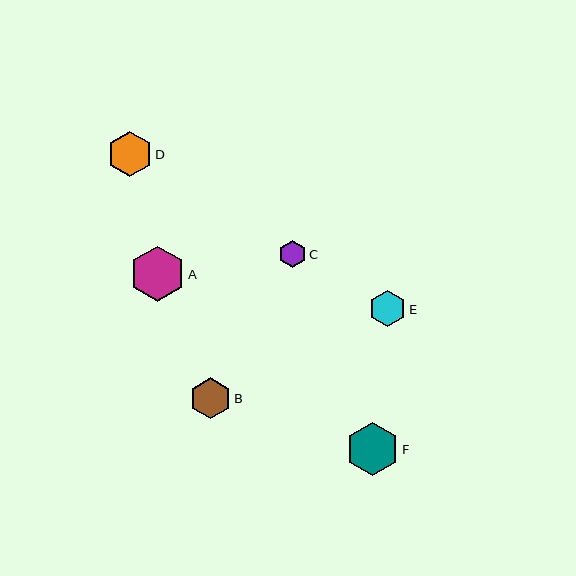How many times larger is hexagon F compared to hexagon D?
Hexagon F is approximately 1.2 times the size of hexagon D.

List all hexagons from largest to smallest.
From largest to smallest: A, F, D, B, E, C.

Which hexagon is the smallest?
Hexagon C is the smallest with a size of approximately 27 pixels.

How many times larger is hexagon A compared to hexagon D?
Hexagon A is approximately 1.2 times the size of hexagon D.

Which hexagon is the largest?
Hexagon A is the largest with a size of approximately 55 pixels.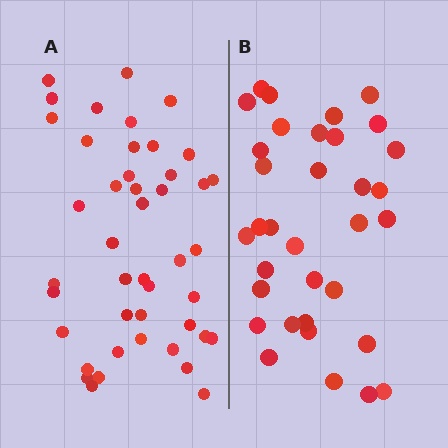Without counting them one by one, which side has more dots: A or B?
Region A (the left region) has more dots.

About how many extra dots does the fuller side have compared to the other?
Region A has roughly 10 or so more dots than region B.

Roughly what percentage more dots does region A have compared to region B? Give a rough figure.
About 30% more.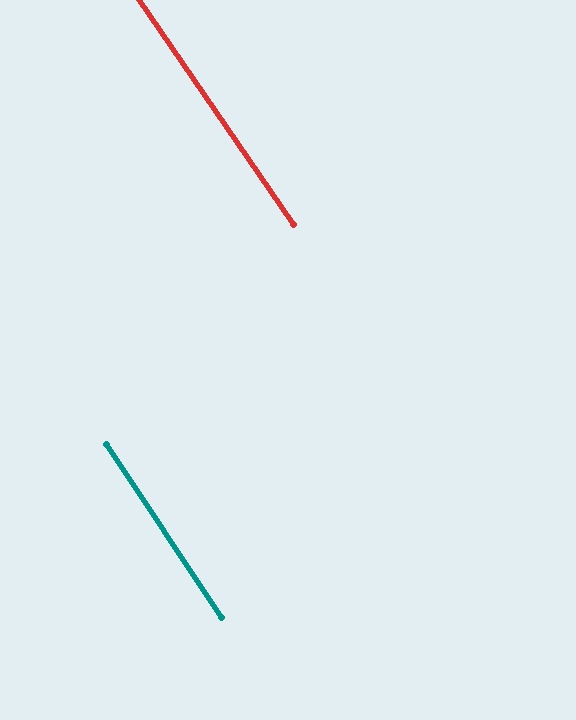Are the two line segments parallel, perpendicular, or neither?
Parallel — their directions differ by only 0.9°.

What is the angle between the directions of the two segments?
Approximately 1 degree.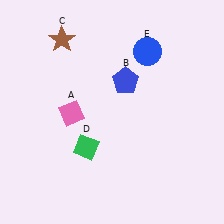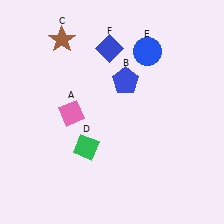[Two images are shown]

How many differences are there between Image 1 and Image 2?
There is 1 difference between the two images.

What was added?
A blue diamond (F) was added in Image 2.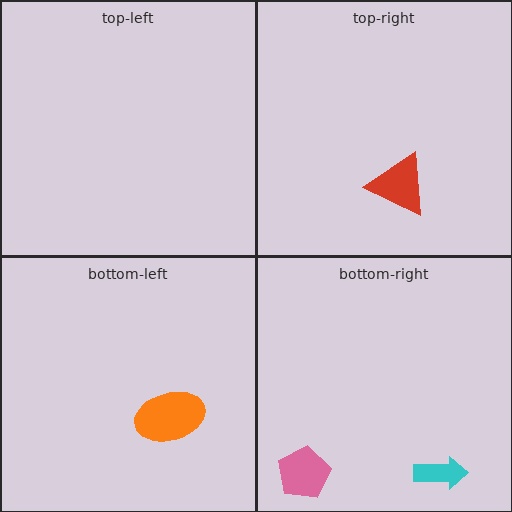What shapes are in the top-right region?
The red triangle.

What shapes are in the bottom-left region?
The orange ellipse.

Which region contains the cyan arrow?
The bottom-right region.